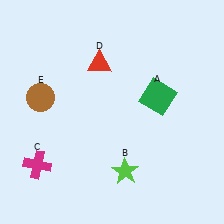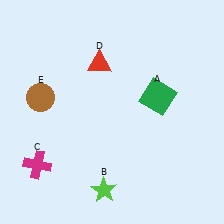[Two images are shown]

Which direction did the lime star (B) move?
The lime star (B) moved left.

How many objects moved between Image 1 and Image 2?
1 object moved between the two images.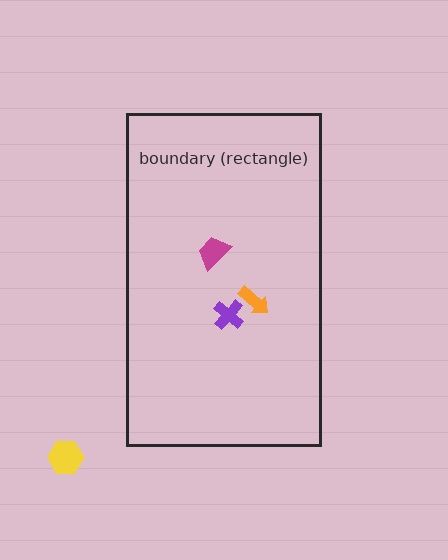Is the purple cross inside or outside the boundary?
Inside.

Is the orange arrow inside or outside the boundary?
Inside.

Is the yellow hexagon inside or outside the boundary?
Outside.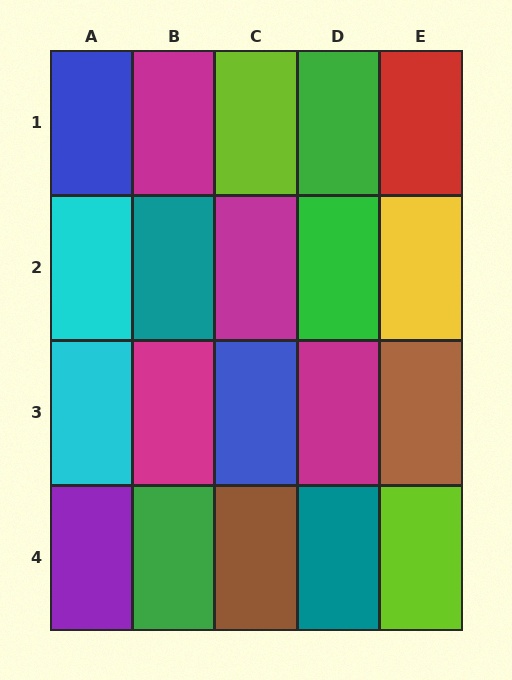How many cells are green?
3 cells are green.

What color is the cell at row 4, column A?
Purple.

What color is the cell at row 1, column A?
Blue.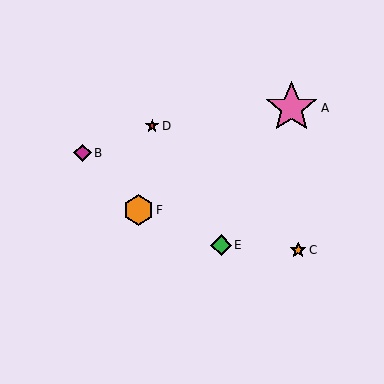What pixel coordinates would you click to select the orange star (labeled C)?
Click at (298, 250) to select the orange star C.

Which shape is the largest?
The pink star (labeled A) is the largest.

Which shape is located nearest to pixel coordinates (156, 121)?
The red star (labeled D) at (152, 126) is nearest to that location.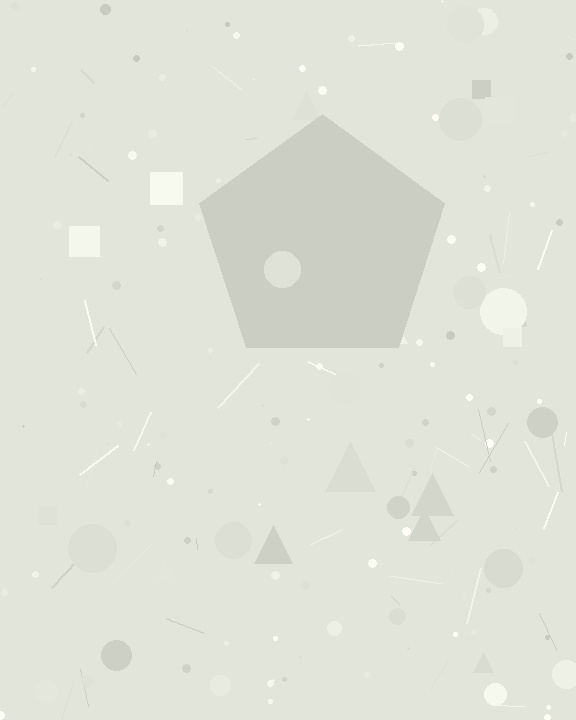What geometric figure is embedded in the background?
A pentagon is embedded in the background.